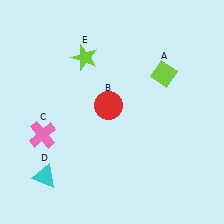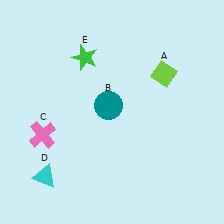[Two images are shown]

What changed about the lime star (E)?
In Image 1, E is lime. In Image 2, it changed to green.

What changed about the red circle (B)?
In Image 1, B is red. In Image 2, it changed to teal.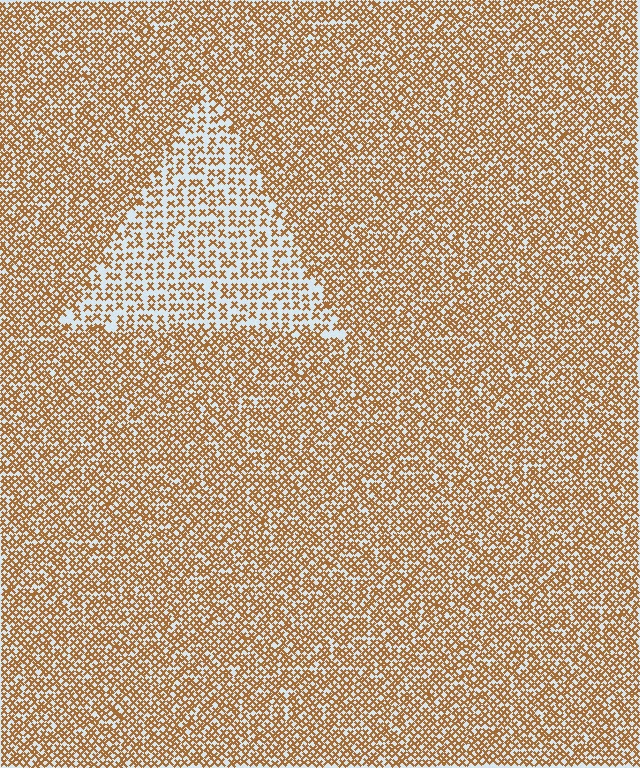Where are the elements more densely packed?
The elements are more densely packed outside the triangle boundary.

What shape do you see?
I see a triangle.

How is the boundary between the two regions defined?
The boundary is defined by a change in element density (approximately 1.9x ratio). All elements are the same color, size, and shape.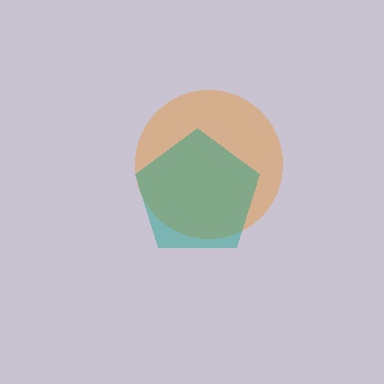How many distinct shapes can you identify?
There are 2 distinct shapes: an orange circle, a teal pentagon.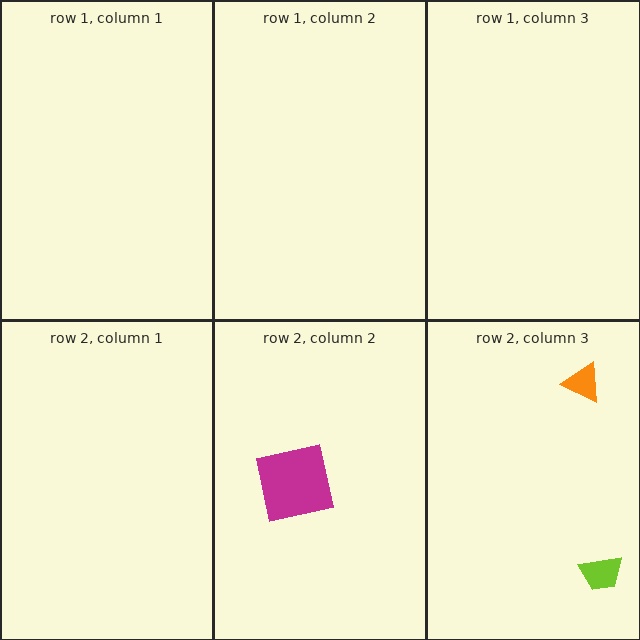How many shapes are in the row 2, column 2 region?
1.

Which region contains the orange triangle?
The row 2, column 3 region.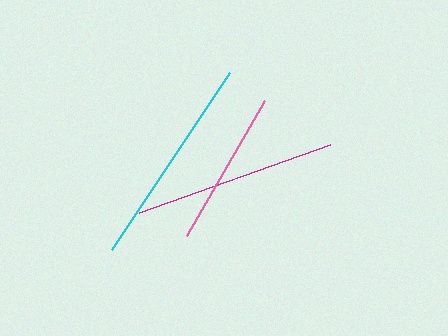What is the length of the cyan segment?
The cyan segment is approximately 213 pixels long.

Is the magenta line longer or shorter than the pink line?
The magenta line is longer than the pink line.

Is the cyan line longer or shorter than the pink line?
The cyan line is longer than the pink line.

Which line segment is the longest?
The cyan line is the longest at approximately 213 pixels.